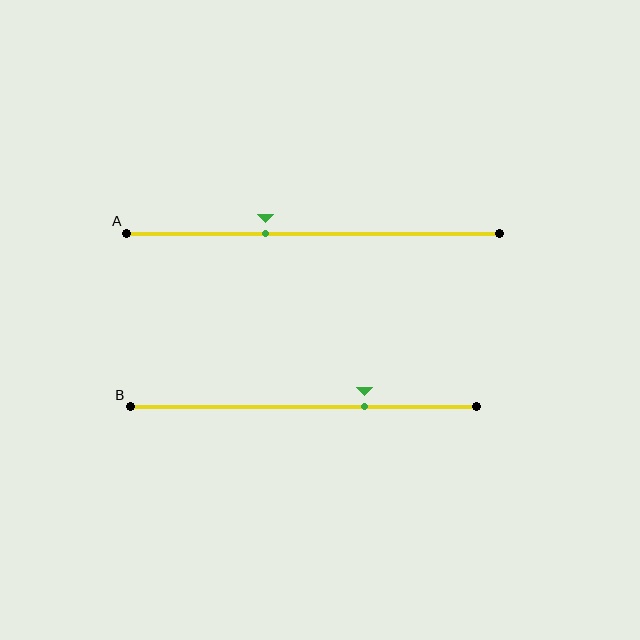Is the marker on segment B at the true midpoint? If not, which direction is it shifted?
No, the marker on segment B is shifted to the right by about 18% of the segment length.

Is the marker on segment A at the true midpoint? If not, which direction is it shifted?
No, the marker on segment A is shifted to the left by about 13% of the segment length.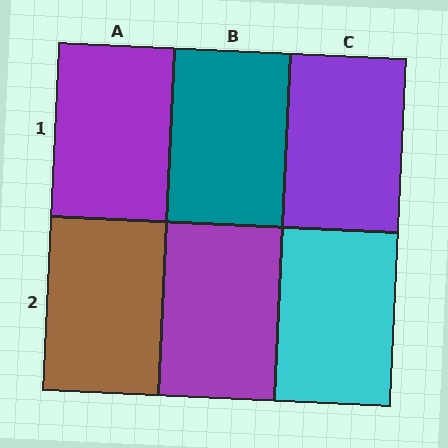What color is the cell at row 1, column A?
Purple.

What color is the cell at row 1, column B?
Teal.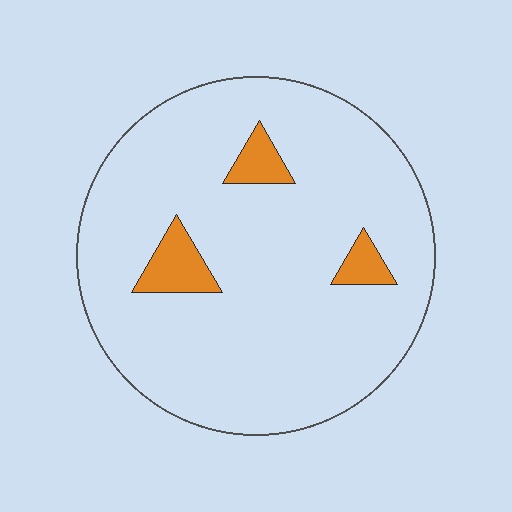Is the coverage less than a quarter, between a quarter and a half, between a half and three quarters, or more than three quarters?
Less than a quarter.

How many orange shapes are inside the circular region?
3.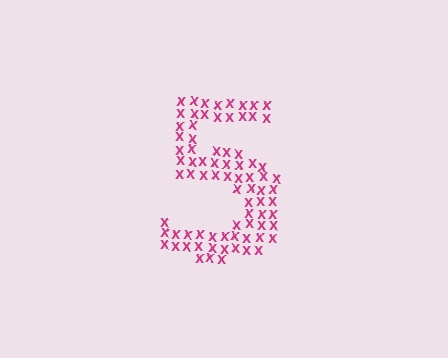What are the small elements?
The small elements are letter X's.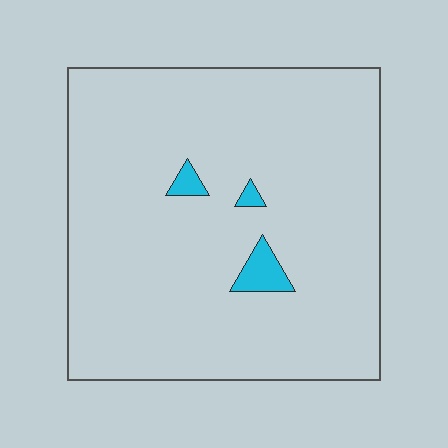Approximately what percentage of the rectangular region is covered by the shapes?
Approximately 5%.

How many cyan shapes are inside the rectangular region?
3.